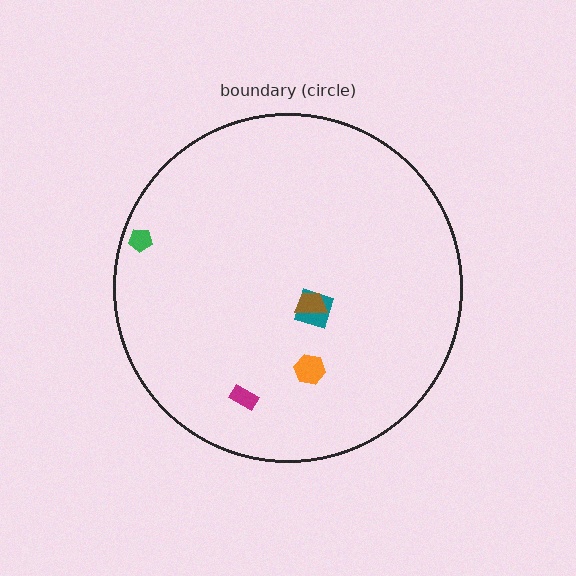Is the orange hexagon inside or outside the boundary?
Inside.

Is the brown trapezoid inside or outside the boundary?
Inside.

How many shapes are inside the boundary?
5 inside, 0 outside.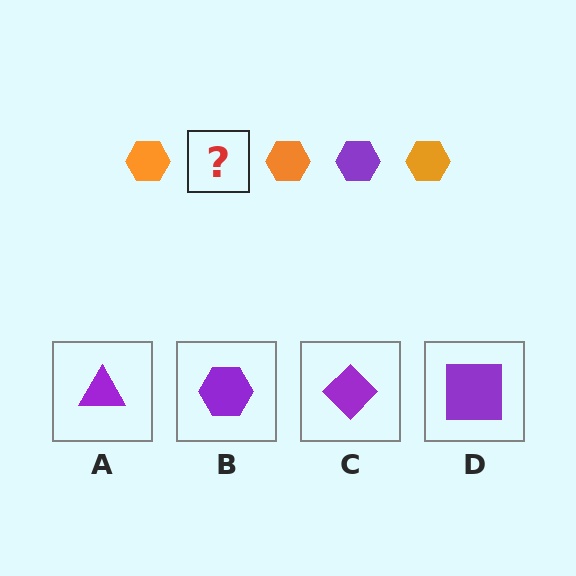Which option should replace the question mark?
Option B.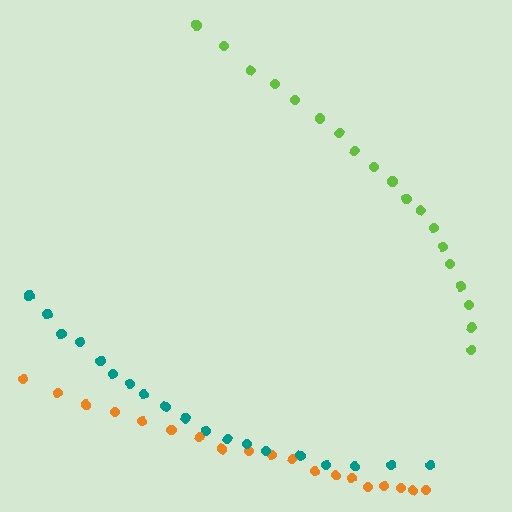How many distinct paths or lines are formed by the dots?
There are 3 distinct paths.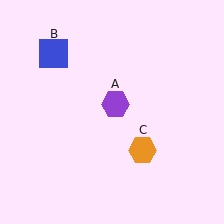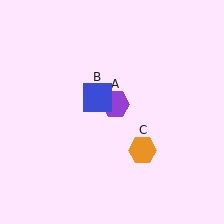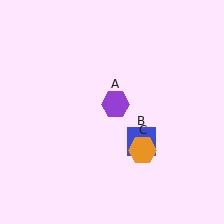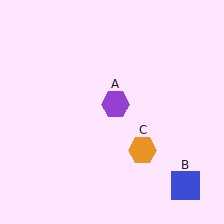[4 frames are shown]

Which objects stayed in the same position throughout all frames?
Purple hexagon (object A) and orange hexagon (object C) remained stationary.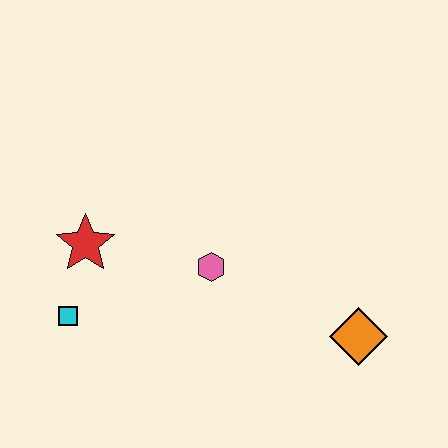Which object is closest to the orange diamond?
The pink hexagon is closest to the orange diamond.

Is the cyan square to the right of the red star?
No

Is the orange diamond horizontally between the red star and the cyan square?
No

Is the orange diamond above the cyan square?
No